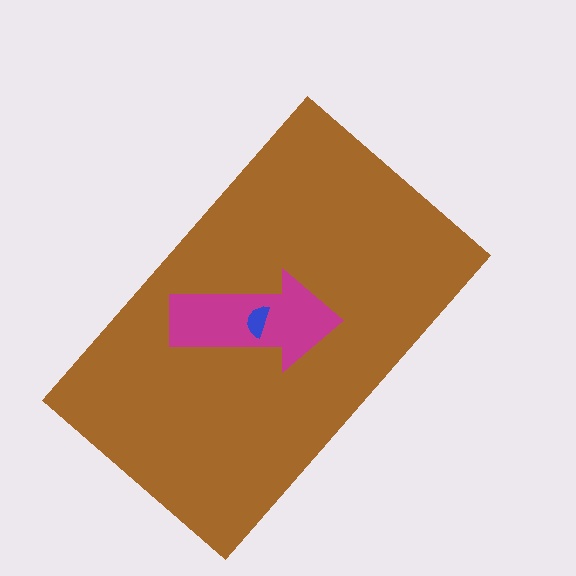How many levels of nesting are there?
3.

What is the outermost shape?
The brown rectangle.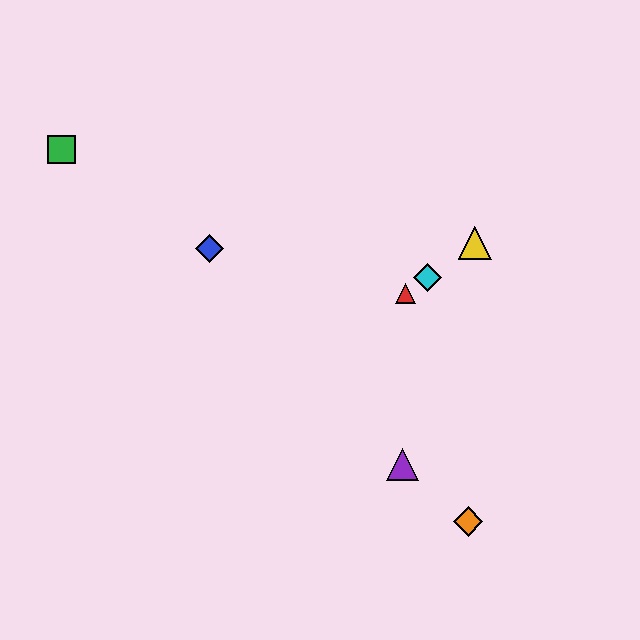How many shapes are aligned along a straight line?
3 shapes (the red triangle, the yellow triangle, the cyan diamond) are aligned along a straight line.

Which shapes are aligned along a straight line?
The red triangle, the yellow triangle, the cyan diamond are aligned along a straight line.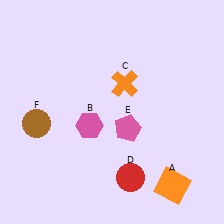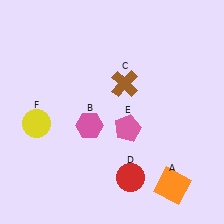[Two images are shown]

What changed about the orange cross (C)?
In Image 1, C is orange. In Image 2, it changed to brown.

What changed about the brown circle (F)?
In Image 1, F is brown. In Image 2, it changed to yellow.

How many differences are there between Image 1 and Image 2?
There are 2 differences between the two images.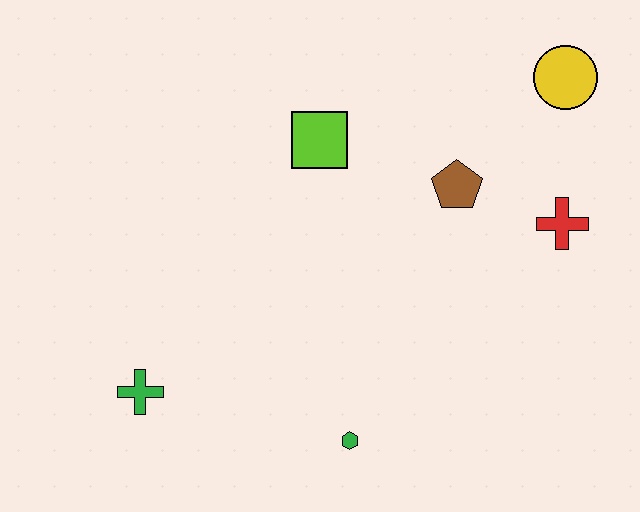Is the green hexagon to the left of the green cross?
No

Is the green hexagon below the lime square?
Yes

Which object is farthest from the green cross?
The yellow circle is farthest from the green cross.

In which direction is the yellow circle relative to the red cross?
The yellow circle is above the red cross.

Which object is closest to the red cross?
The brown pentagon is closest to the red cross.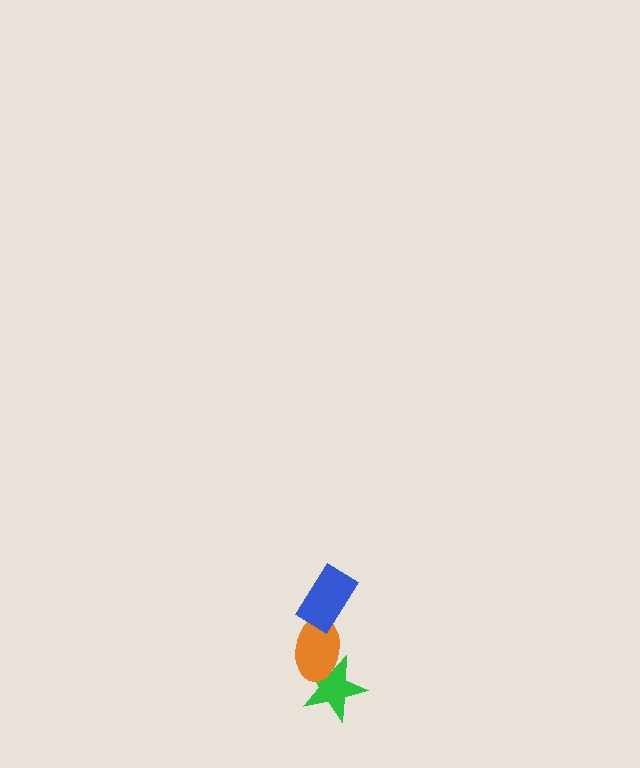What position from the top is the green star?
The green star is 3rd from the top.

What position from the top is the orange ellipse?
The orange ellipse is 2nd from the top.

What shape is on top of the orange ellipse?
The blue rectangle is on top of the orange ellipse.